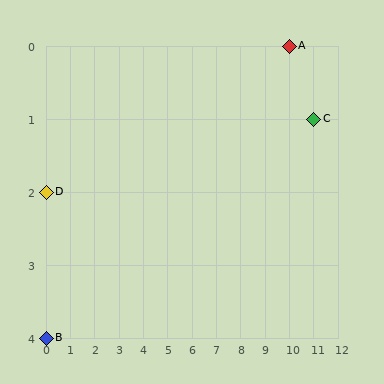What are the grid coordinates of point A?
Point A is at grid coordinates (10, 0).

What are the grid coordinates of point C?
Point C is at grid coordinates (11, 1).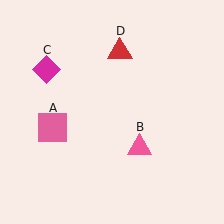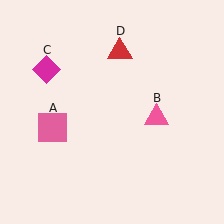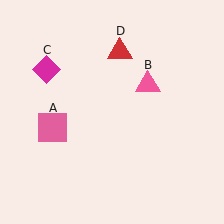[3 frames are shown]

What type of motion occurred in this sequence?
The pink triangle (object B) rotated counterclockwise around the center of the scene.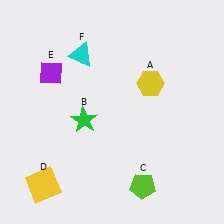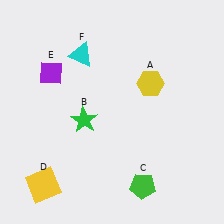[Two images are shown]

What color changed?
The pentagon (C) changed from lime in Image 1 to green in Image 2.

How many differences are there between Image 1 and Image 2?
There is 1 difference between the two images.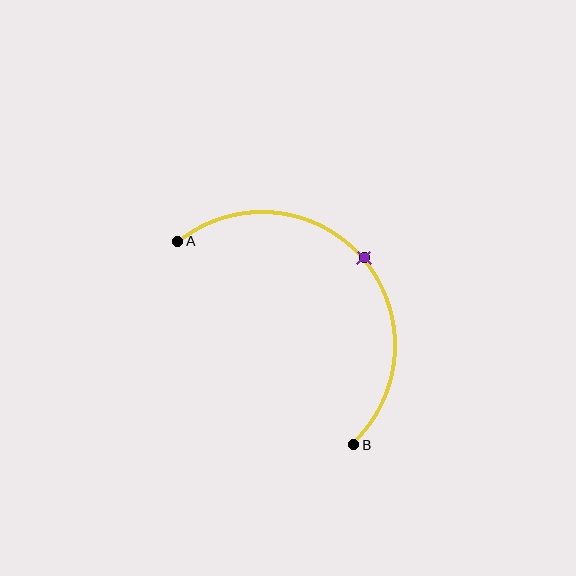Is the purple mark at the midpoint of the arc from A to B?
Yes. The purple mark lies on the arc at equal arc-length from both A and B — it is the arc midpoint.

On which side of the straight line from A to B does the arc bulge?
The arc bulges above and to the right of the straight line connecting A and B.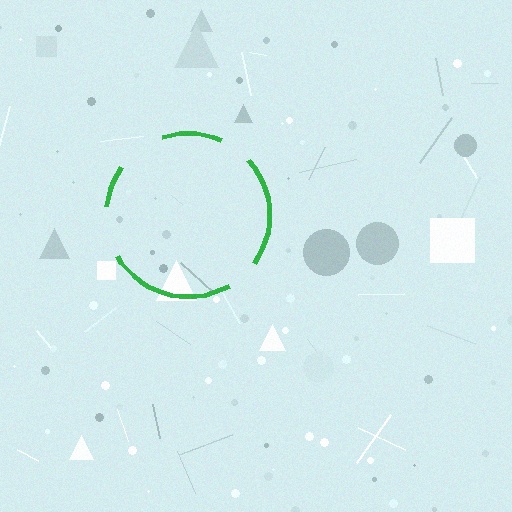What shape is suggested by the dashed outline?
The dashed outline suggests a circle.